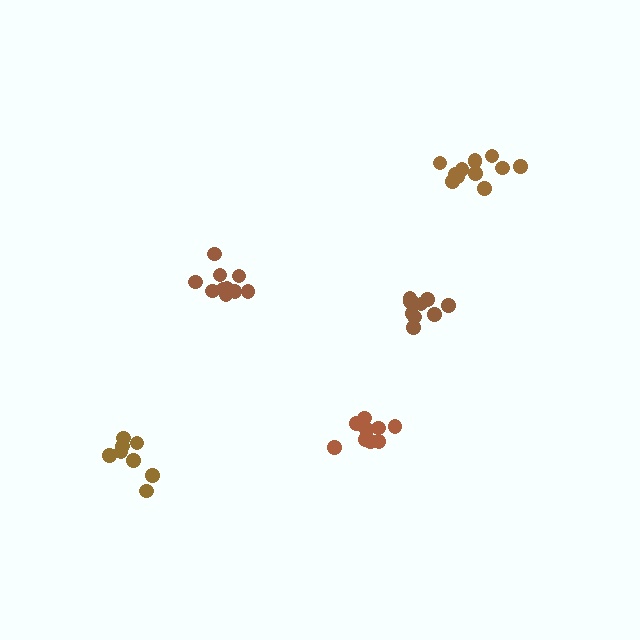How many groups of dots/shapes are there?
There are 5 groups.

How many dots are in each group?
Group 1: 12 dots, Group 2: 8 dots, Group 3: 10 dots, Group 4: 9 dots, Group 5: 11 dots (50 total).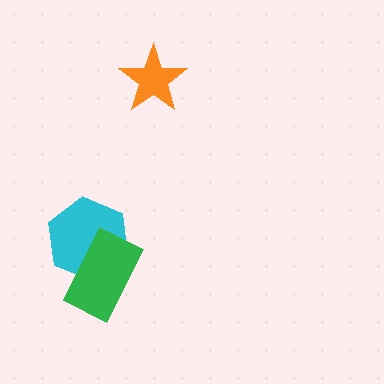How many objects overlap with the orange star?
0 objects overlap with the orange star.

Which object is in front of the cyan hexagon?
The green rectangle is in front of the cyan hexagon.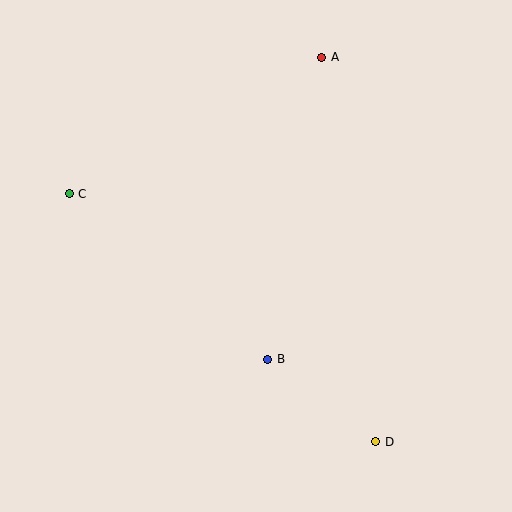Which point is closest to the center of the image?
Point B at (268, 359) is closest to the center.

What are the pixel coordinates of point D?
Point D is at (376, 442).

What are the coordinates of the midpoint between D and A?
The midpoint between D and A is at (349, 250).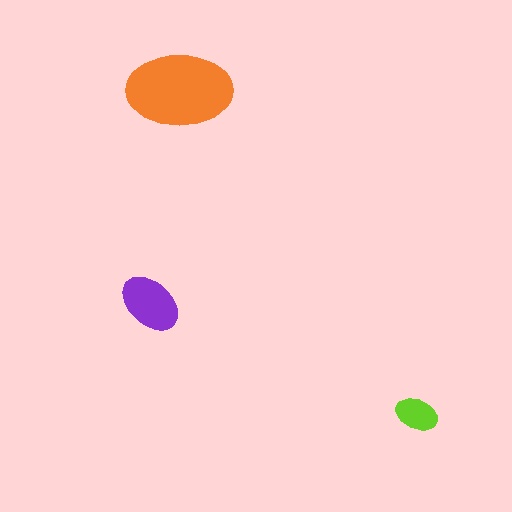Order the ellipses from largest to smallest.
the orange one, the purple one, the lime one.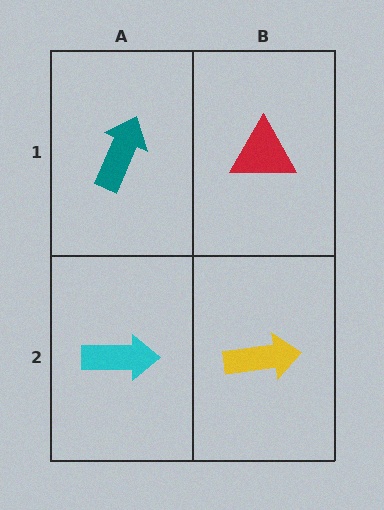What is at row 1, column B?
A red triangle.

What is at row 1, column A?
A teal arrow.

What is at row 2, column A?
A cyan arrow.